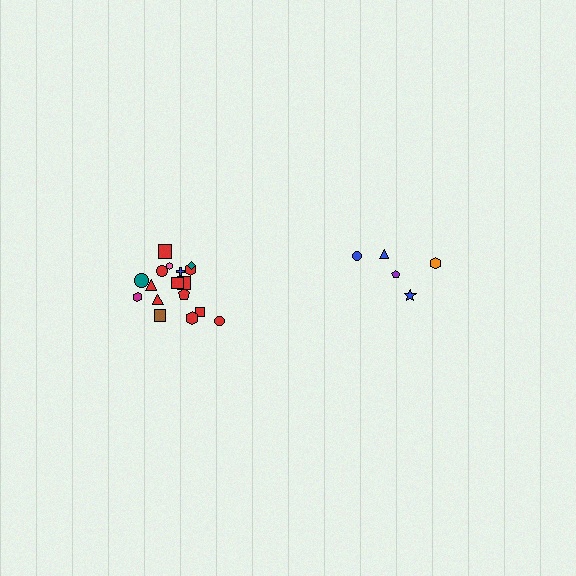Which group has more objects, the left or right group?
The left group.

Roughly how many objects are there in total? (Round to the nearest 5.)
Roughly 25 objects in total.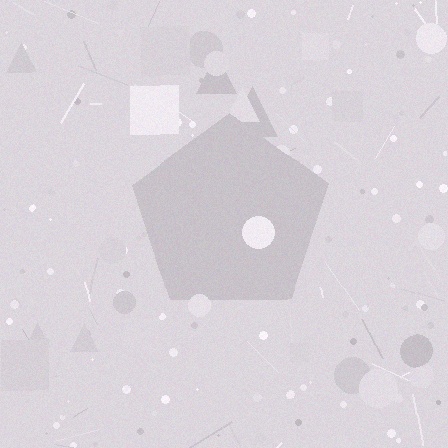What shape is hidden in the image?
A pentagon is hidden in the image.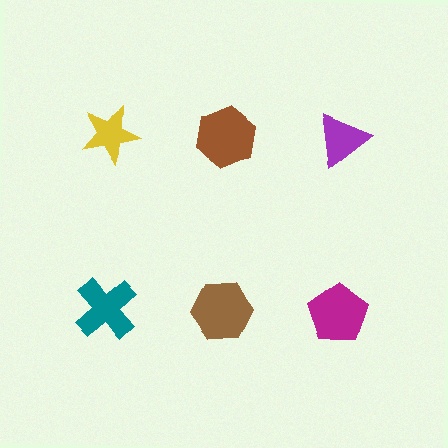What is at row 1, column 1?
A yellow star.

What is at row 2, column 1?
A teal cross.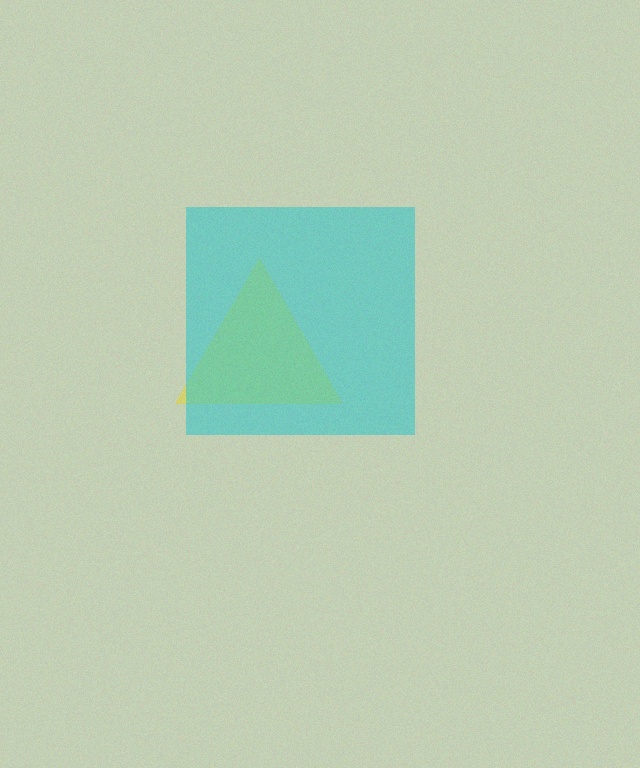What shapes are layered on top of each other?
The layered shapes are: a yellow triangle, a cyan square.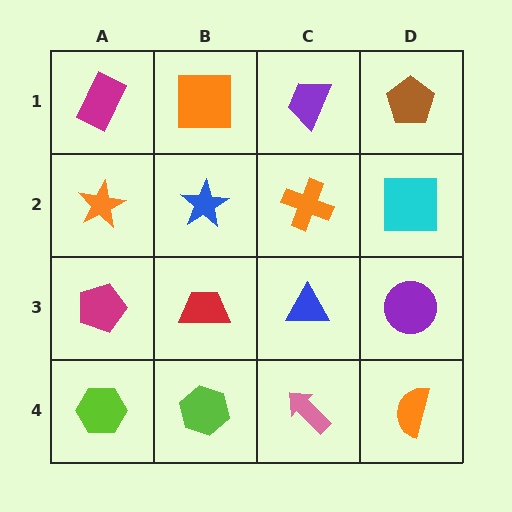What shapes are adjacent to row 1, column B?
A blue star (row 2, column B), a magenta rectangle (row 1, column A), a purple trapezoid (row 1, column C).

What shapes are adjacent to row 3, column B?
A blue star (row 2, column B), a lime hexagon (row 4, column B), a magenta pentagon (row 3, column A), a blue triangle (row 3, column C).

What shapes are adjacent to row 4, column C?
A blue triangle (row 3, column C), a lime hexagon (row 4, column B), an orange semicircle (row 4, column D).